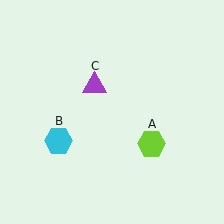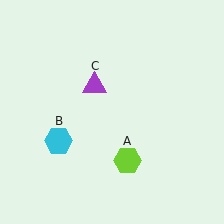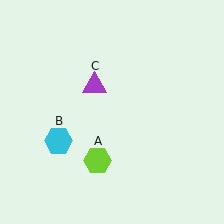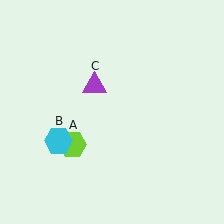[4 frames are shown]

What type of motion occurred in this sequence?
The lime hexagon (object A) rotated clockwise around the center of the scene.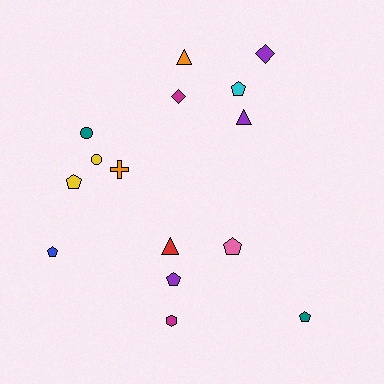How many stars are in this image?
There are no stars.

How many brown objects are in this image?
There are no brown objects.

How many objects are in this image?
There are 15 objects.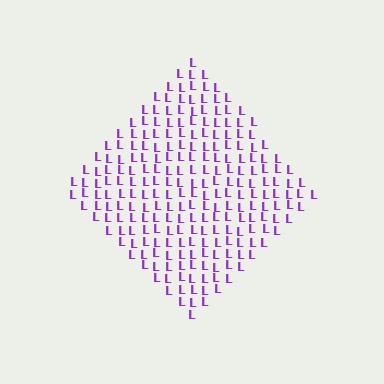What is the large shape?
The large shape is a diamond.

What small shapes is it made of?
It is made of small letter L's.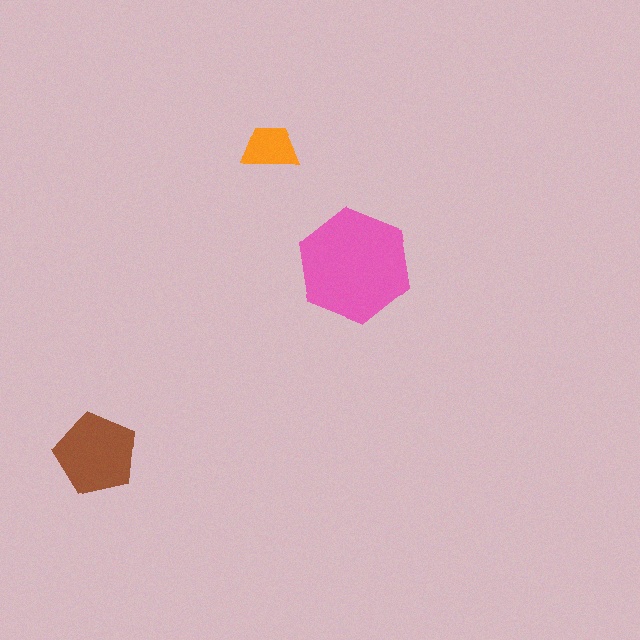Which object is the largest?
The pink hexagon.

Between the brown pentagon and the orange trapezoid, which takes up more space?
The brown pentagon.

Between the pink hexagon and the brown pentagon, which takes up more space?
The pink hexagon.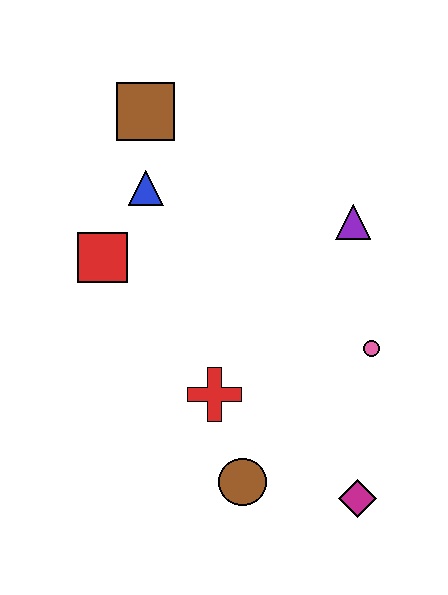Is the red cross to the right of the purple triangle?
No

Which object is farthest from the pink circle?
The brown square is farthest from the pink circle.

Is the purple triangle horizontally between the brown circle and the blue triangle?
No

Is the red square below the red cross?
No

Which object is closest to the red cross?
The brown circle is closest to the red cross.